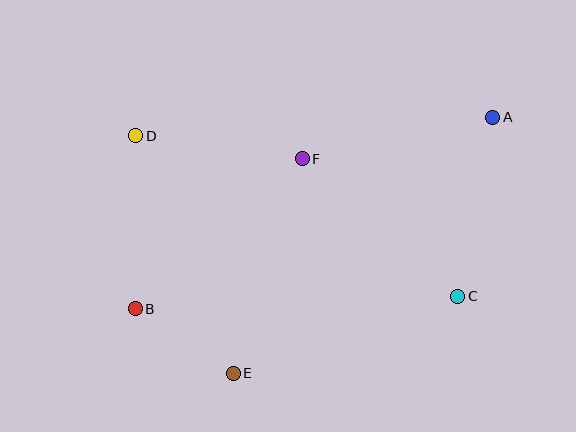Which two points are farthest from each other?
Points A and B are farthest from each other.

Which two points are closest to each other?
Points B and E are closest to each other.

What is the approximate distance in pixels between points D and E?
The distance between D and E is approximately 256 pixels.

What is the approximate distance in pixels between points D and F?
The distance between D and F is approximately 168 pixels.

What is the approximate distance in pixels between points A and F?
The distance between A and F is approximately 195 pixels.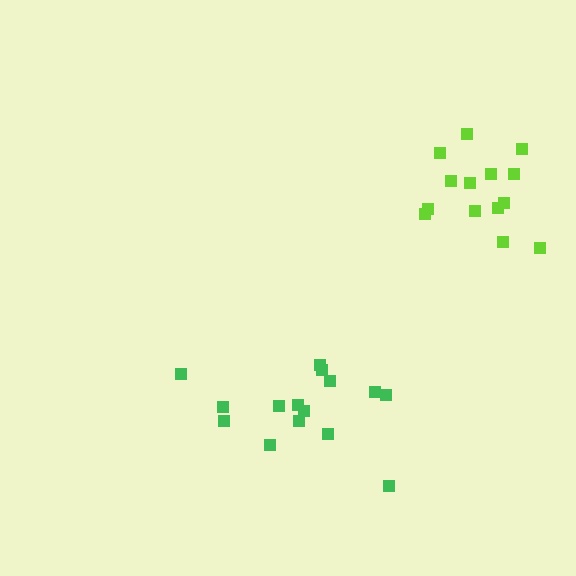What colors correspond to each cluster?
The clusters are colored: lime, green.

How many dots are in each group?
Group 1: 14 dots, Group 2: 15 dots (29 total).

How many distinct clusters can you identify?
There are 2 distinct clusters.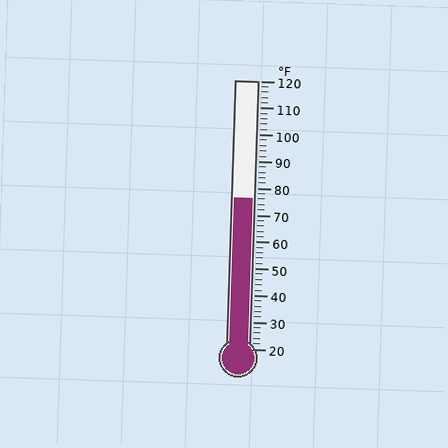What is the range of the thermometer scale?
The thermometer scale ranges from 20°F to 120°F.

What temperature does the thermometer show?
The thermometer shows approximately 76°F.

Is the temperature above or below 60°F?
The temperature is above 60°F.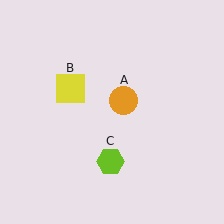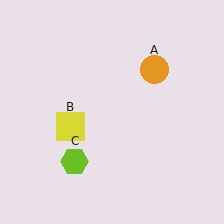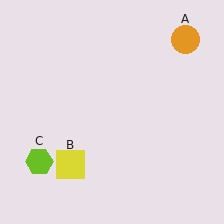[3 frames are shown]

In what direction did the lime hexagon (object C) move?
The lime hexagon (object C) moved left.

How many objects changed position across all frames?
3 objects changed position: orange circle (object A), yellow square (object B), lime hexagon (object C).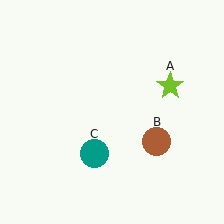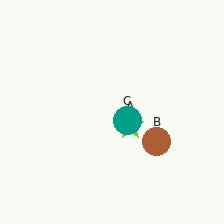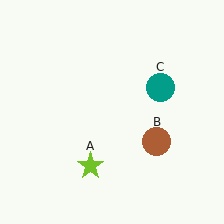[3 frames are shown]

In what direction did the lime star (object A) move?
The lime star (object A) moved down and to the left.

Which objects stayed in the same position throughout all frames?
Brown circle (object B) remained stationary.